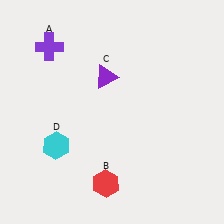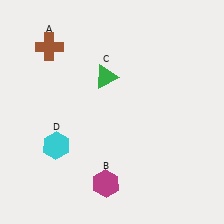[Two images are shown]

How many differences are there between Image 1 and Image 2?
There are 3 differences between the two images.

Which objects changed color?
A changed from purple to brown. B changed from red to magenta. C changed from purple to green.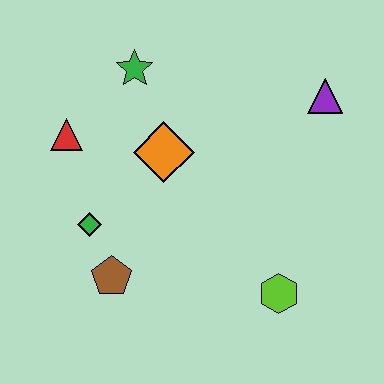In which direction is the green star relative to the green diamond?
The green star is above the green diamond.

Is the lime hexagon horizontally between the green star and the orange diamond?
No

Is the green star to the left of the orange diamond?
Yes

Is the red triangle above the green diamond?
Yes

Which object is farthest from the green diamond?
The purple triangle is farthest from the green diamond.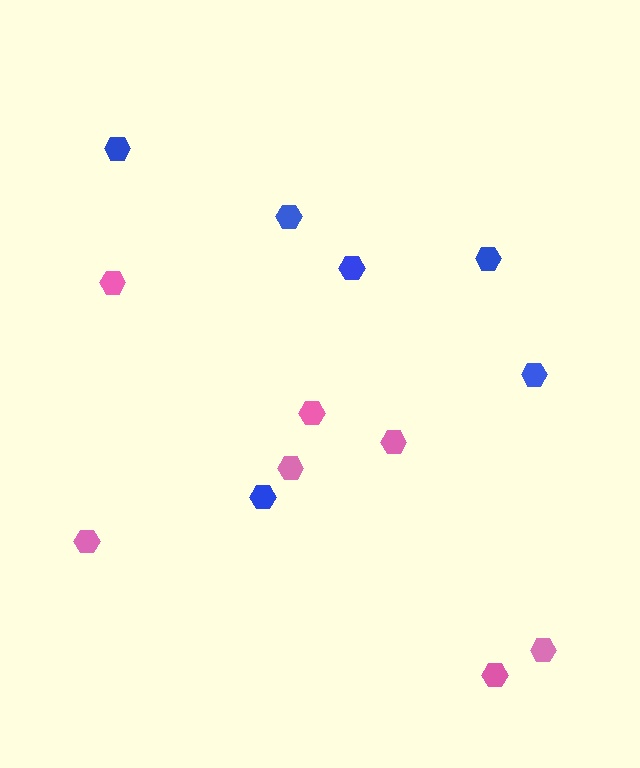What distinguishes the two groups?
There are 2 groups: one group of pink hexagons (7) and one group of blue hexagons (6).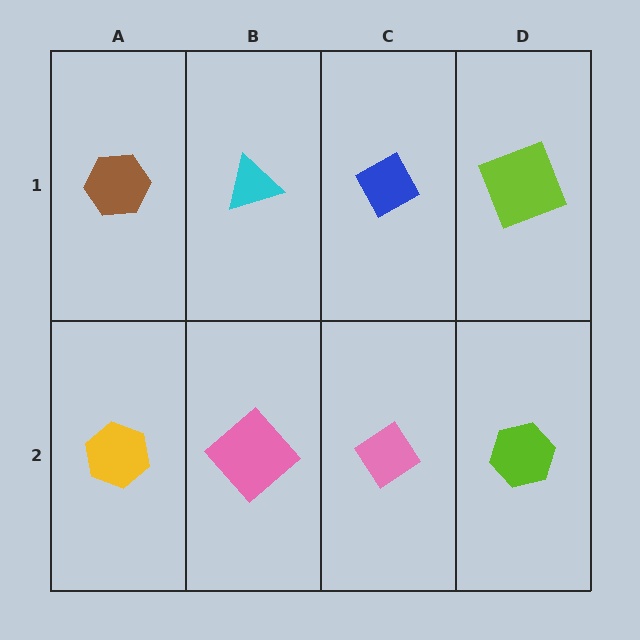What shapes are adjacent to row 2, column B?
A cyan triangle (row 1, column B), a yellow hexagon (row 2, column A), a pink diamond (row 2, column C).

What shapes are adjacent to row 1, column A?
A yellow hexagon (row 2, column A), a cyan triangle (row 1, column B).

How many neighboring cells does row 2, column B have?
3.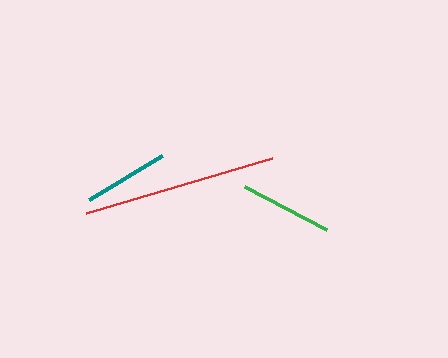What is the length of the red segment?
The red segment is approximately 194 pixels long.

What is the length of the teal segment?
The teal segment is approximately 86 pixels long.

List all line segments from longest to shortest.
From longest to shortest: red, green, teal.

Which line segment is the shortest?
The teal line is the shortest at approximately 86 pixels.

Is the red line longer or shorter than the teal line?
The red line is longer than the teal line.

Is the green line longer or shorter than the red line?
The red line is longer than the green line.